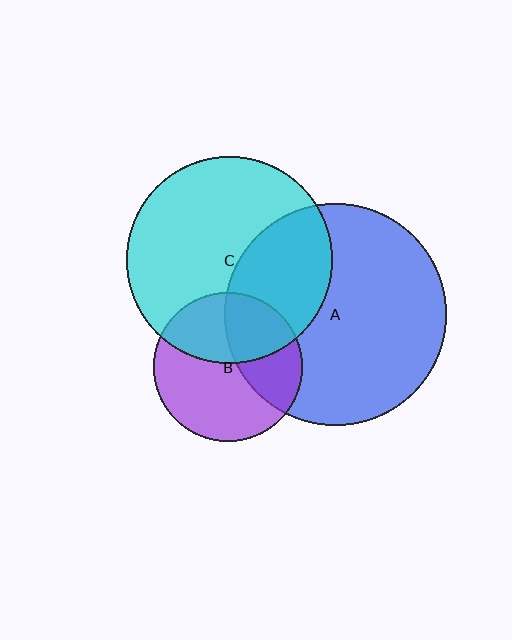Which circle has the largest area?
Circle A (blue).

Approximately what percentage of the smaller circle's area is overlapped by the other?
Approximately 40%.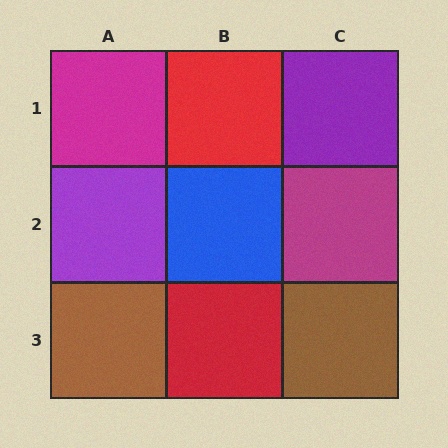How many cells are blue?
1 cell is blue.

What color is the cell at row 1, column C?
Purple.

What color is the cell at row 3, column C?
Brown.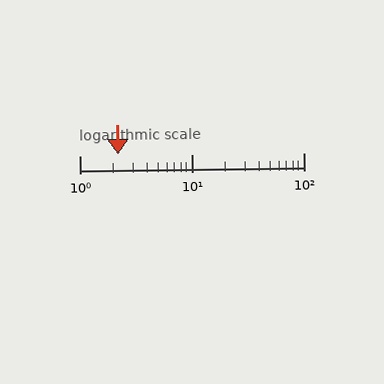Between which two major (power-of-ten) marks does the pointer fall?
The pointer is between 1 and 10.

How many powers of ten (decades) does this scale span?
The scale spans 2 decades, from 1 to 100.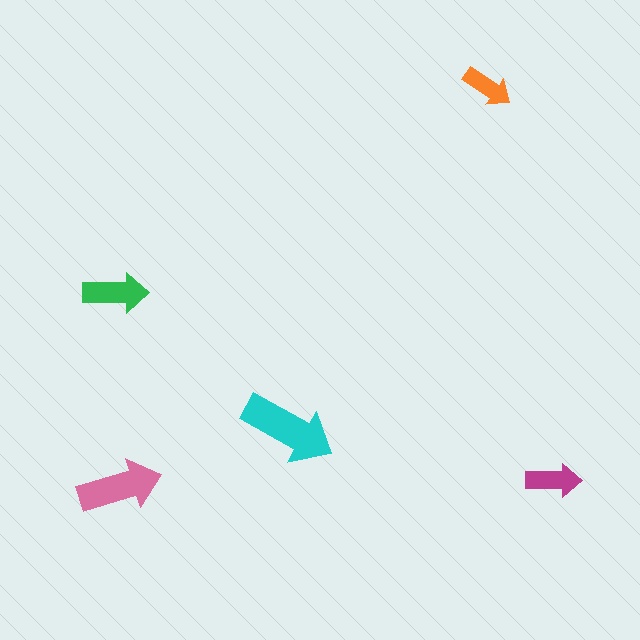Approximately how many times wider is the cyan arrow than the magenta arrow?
About 1.5 times wider.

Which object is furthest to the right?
The magenta arrow is rightmost.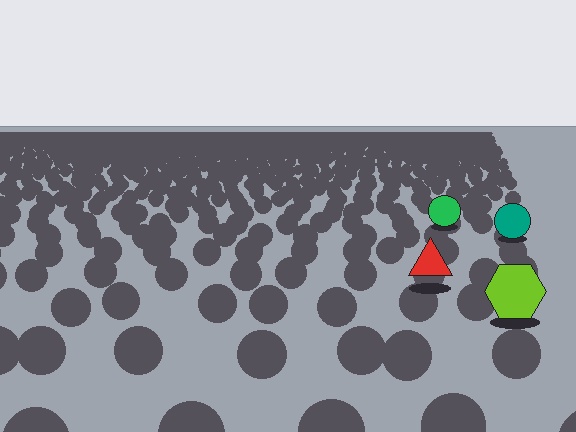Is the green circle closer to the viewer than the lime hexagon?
No. The lime hexagon is closer — you can tell from the texture gradient: the ground texture is coarser near it.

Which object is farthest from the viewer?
The green circle is farthest from the viewer. It appears smaller and the ground texture around it is denser.